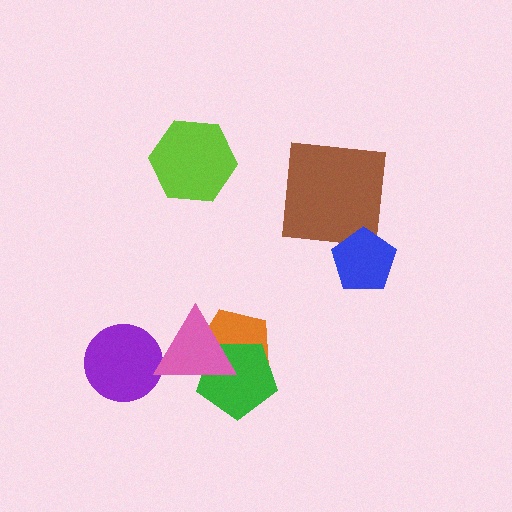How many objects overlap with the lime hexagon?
0 objects overlap with the lime hexagon.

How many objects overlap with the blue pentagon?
1 object overlaps with the blue pentagon.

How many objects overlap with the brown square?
1 object overlaps with the brown square.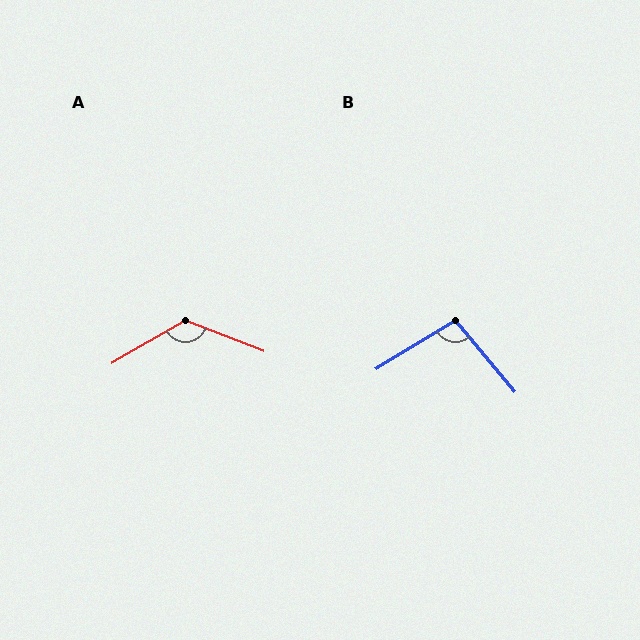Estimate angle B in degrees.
Approximately 98 degrees.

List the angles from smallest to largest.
B (98°), A (129°).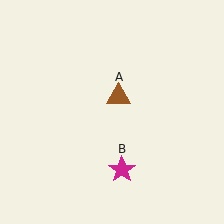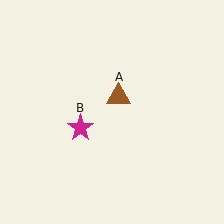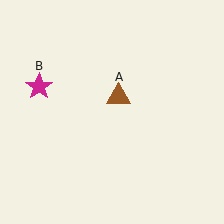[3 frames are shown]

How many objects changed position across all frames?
1 object changed position: magenta star (object B).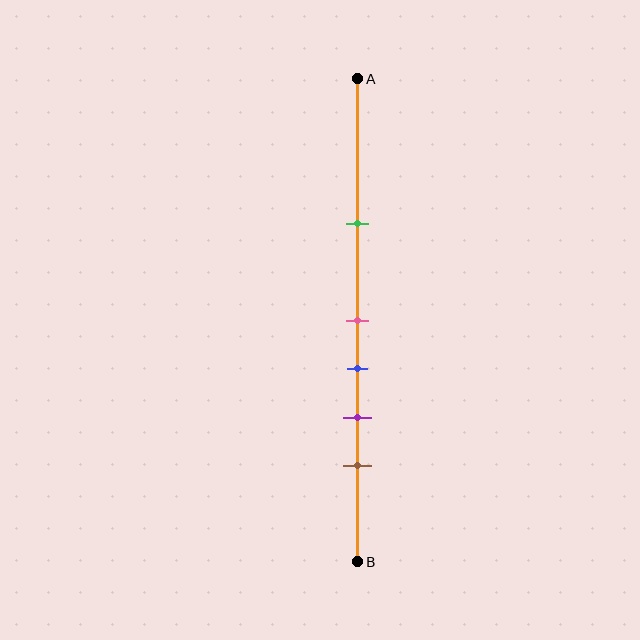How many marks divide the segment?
There are 5 marks dividing the segment.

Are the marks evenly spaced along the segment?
No, the marks are not evenly spaced.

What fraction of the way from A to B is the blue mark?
The blue mark is approximately 60% (0.6) of the way from A to B.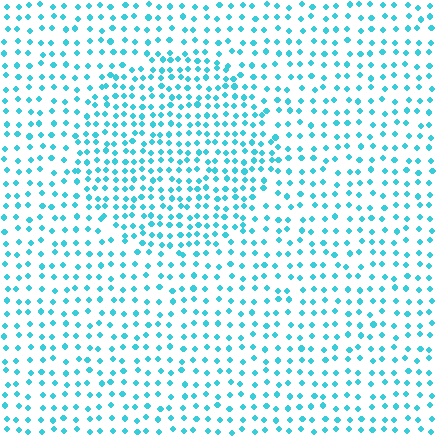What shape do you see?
I see a circle.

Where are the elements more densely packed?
The elements are more densely packed inside the circle boundary.